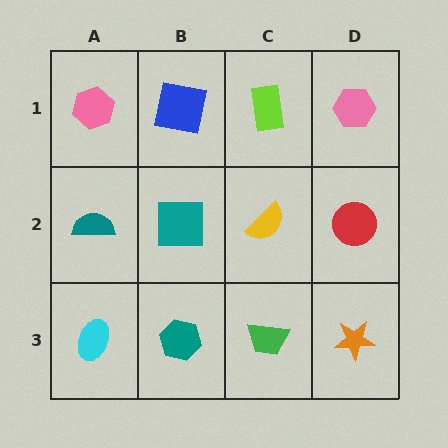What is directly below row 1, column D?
A red circle.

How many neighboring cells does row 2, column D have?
3.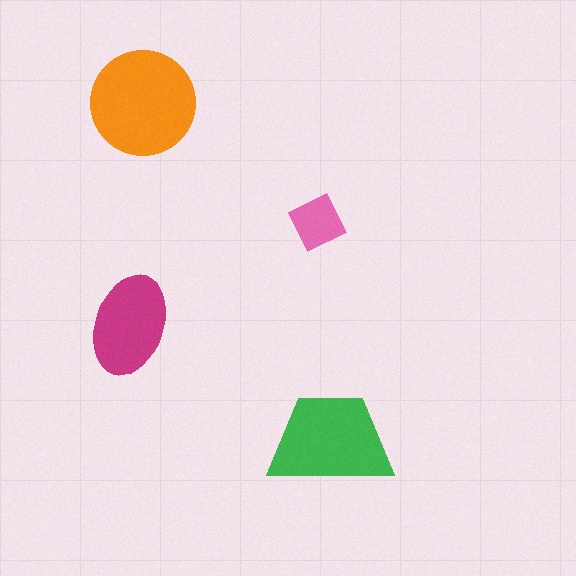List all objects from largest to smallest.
The orange circle, the green trapezoid, the magenta ellipse, the pink square.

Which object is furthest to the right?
The green trapezoid is rightmost.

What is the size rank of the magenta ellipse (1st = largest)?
3rd.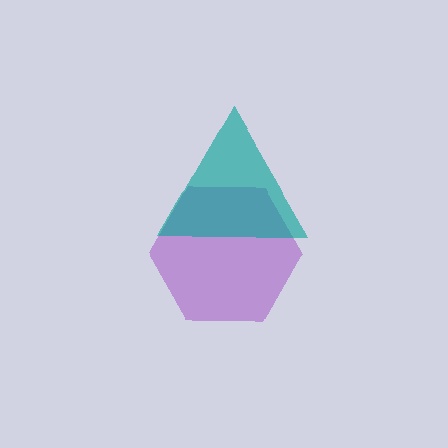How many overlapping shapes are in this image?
There are 2 overlapping shapes in the image.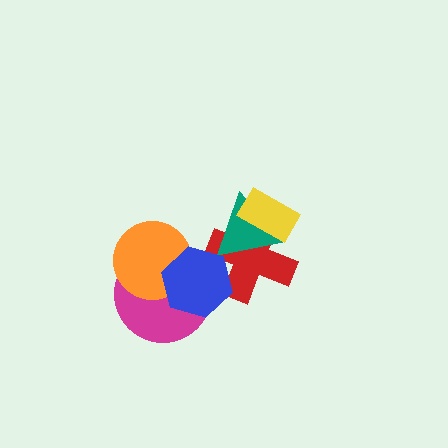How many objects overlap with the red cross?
3 objects overlap with the red cross.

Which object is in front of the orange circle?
The blue hexagon is in front of the orange circle.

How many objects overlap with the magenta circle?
2 objects overlap with the magenta circle.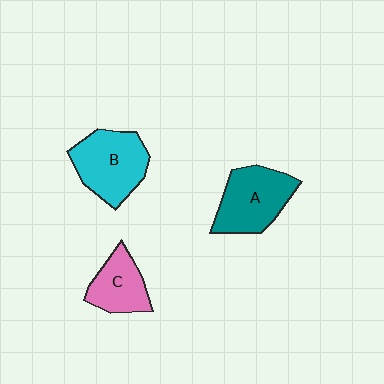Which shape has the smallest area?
Shape C (pink).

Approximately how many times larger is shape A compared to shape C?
Approximately 1.4 times.